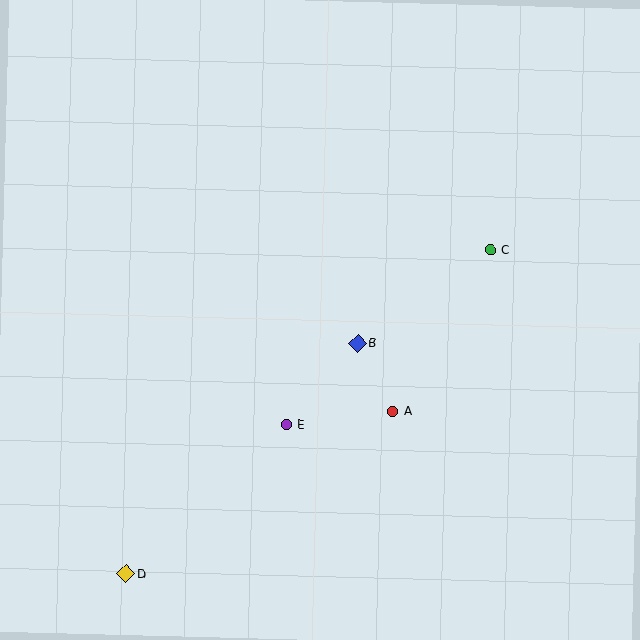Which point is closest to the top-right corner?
Point C is closest to the top-right corner.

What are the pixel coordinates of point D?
Point D is at (126, 574).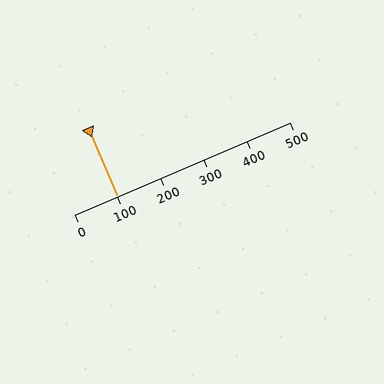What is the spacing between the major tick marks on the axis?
The major ticks are spaced 100 apart.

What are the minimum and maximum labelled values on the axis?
The axis runs from 0 to 500.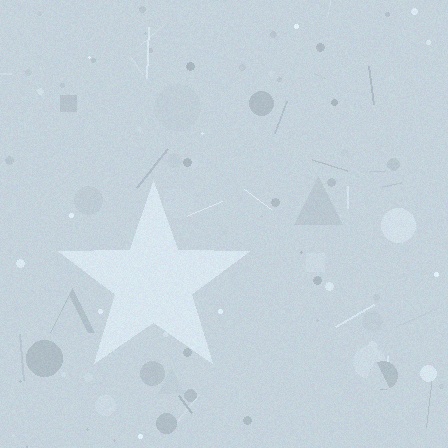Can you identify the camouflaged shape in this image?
The camouflaged shape is a star.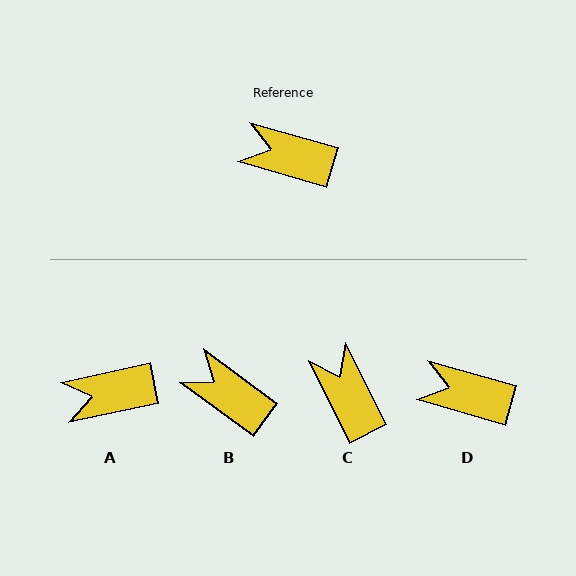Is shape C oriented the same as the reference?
No, it is off by about 47 degrees.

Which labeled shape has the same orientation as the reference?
D.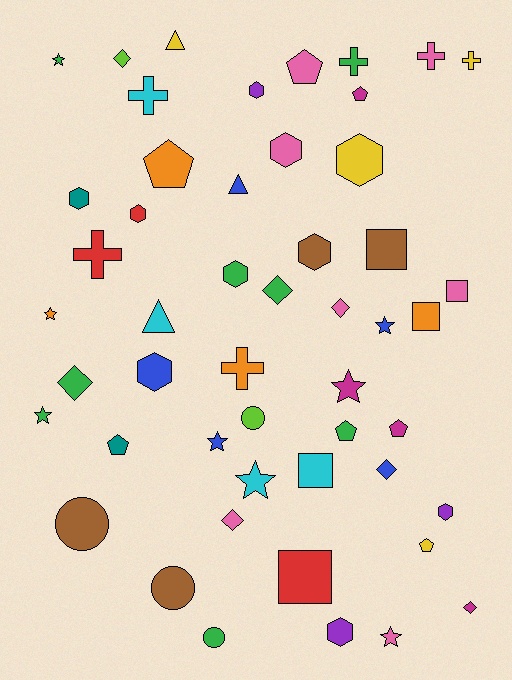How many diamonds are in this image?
There are 7 diamonds.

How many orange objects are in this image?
There are 4 orange objects.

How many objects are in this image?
There are 50 objects.